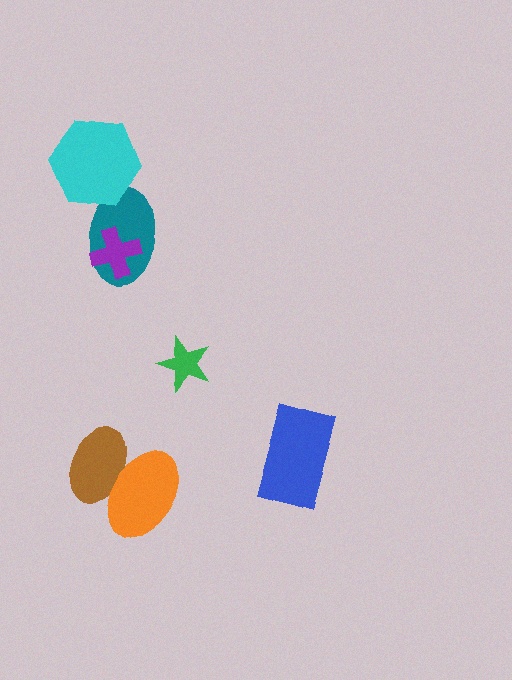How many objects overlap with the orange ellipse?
1 object overlaps with the orange ellipse.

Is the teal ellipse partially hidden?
Yes, it is partially covered by another shape.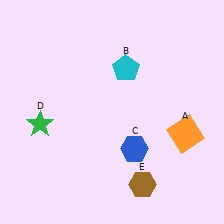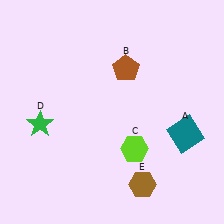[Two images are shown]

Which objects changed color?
A changed from orange to teal. B changed from cyan to brown. C changed from blue to lime.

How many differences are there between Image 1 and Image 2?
There are 3 differences between the two images.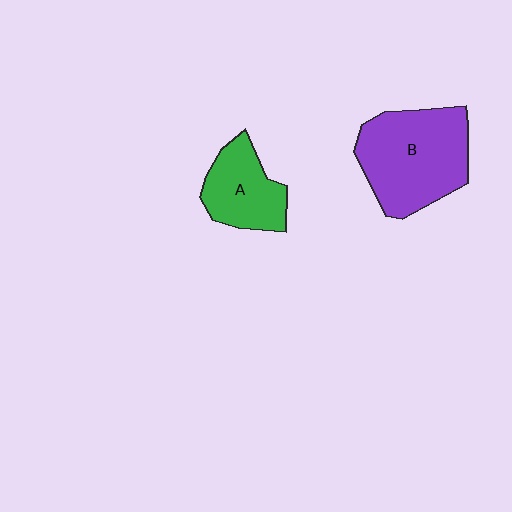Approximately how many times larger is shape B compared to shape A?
Approximately 1.7 times.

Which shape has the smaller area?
Shape A (green).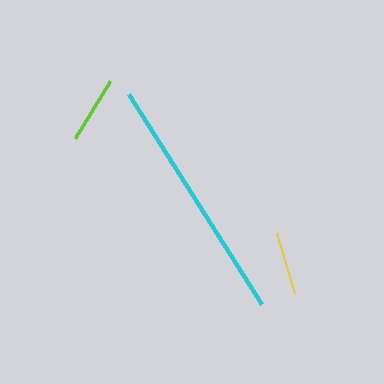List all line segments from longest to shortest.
From longest to shortest: cyan, lime, yellow.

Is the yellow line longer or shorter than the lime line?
The lime line is longer than the yellow line.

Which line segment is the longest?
The cyan line is the longest at approximately 249 pixels.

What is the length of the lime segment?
The lime segment is approximately 67 pixels long.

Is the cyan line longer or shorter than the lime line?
The cyan line is longer than the lime line.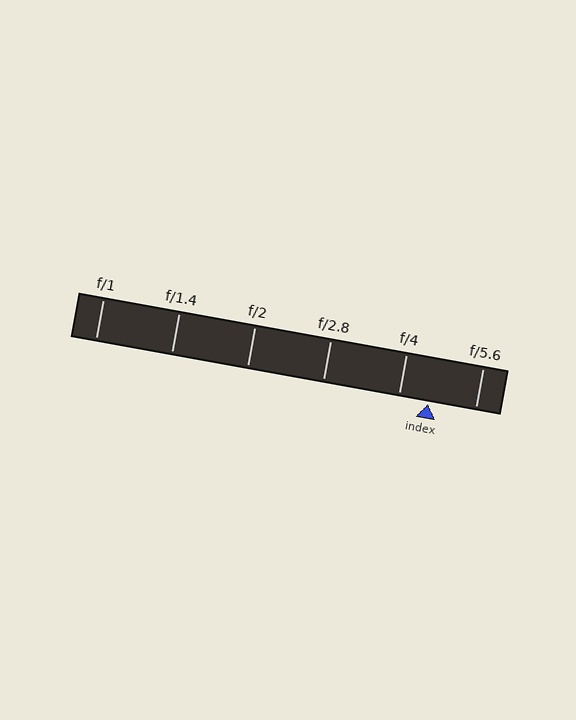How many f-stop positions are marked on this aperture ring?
There are 6 f-stop positions marked.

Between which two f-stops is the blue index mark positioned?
The index mark is between f/4 and f/5.6.